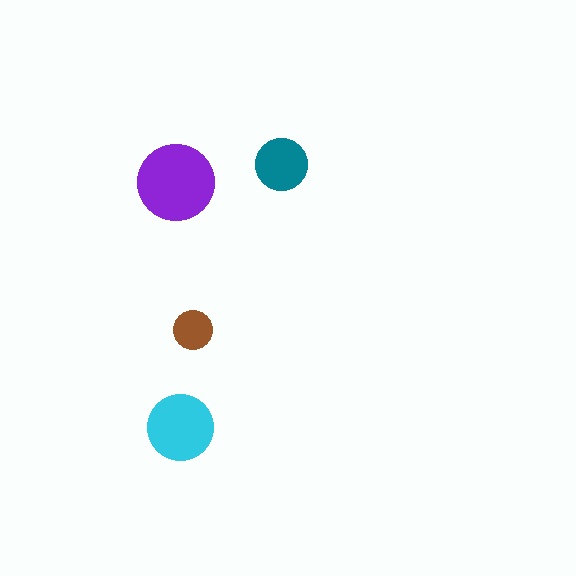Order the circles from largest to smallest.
the purple one, the cyan one, the teal one, the brown one.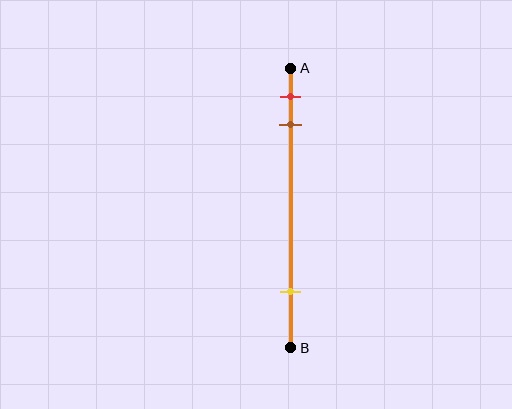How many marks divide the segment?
There are 3 marks dividing the segment.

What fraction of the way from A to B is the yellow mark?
The yellow mark is approximately 80% (0.8) of the way from A to B.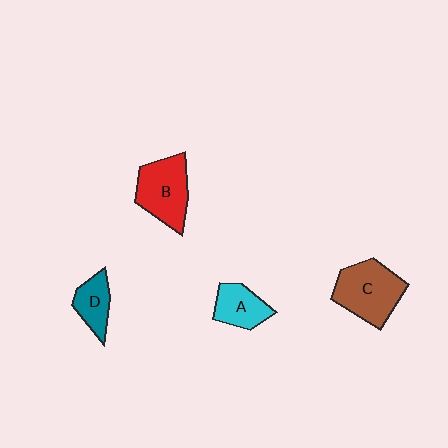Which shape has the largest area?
Shape C (brown).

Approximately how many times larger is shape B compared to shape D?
Approximately 1.7 times.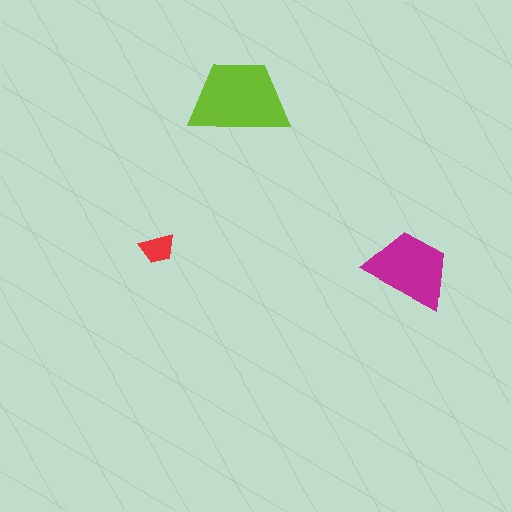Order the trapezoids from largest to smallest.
the lime one, the magenta one, the red one.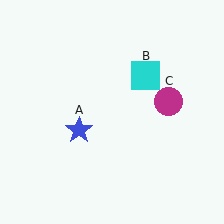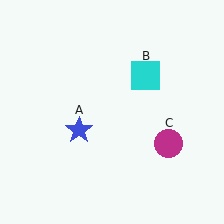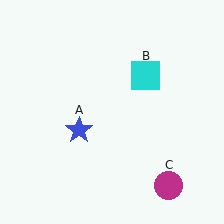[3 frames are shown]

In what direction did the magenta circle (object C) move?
The magenta circle (object C) moved down.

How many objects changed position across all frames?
1 object changed position: magenta circle (object C).